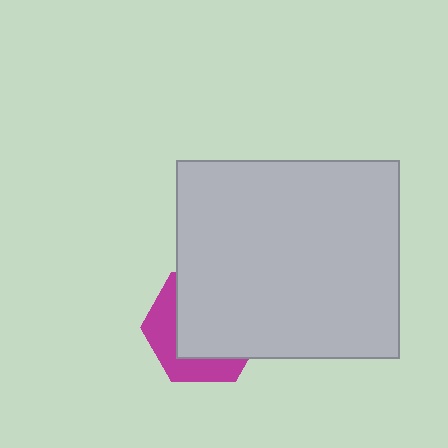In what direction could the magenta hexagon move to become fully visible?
The magenta hexagon could move toward the lower-left. That would shift it out from behind the light gray rectangle entirely.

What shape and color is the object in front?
The object in front is a light gray rectangle.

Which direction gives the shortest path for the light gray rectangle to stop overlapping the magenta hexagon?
Moving toward the upper-right gives the shortest separation.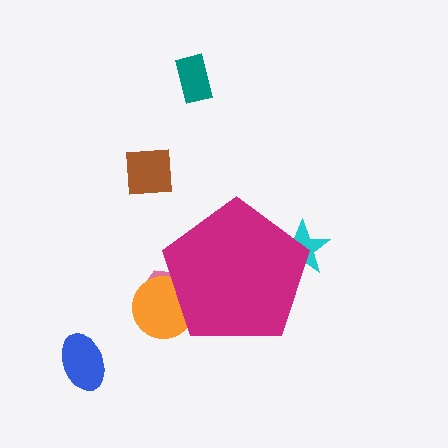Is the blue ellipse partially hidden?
No, the blue ellipse is fully visible.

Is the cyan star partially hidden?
Yes, the cyan star is partially hidden behind the magenta pentagon.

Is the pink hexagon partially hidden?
Yes, the pink hexagon is partially hidden behind the magenta pentagon.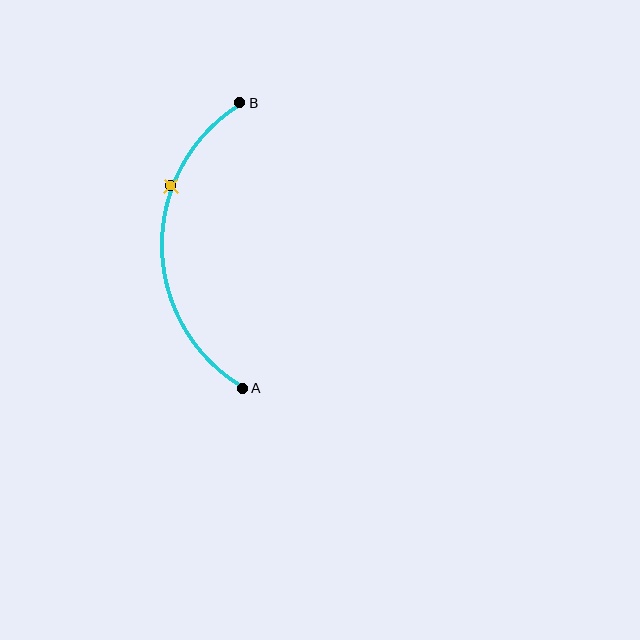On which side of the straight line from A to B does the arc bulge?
The arc bulges to the left of the straight line connecting A and B.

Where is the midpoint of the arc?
The arc midpoint is the point on the curve farthest from the straight line joining A and B. It sits to the left of that line.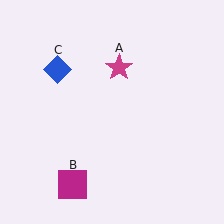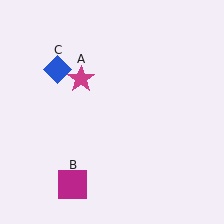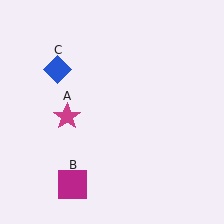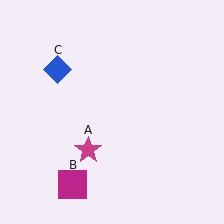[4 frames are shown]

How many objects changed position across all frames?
1 object changed position: magenta star (object A).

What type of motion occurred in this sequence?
The magenta star (object A) rotated counterclockwise around the center of the scene.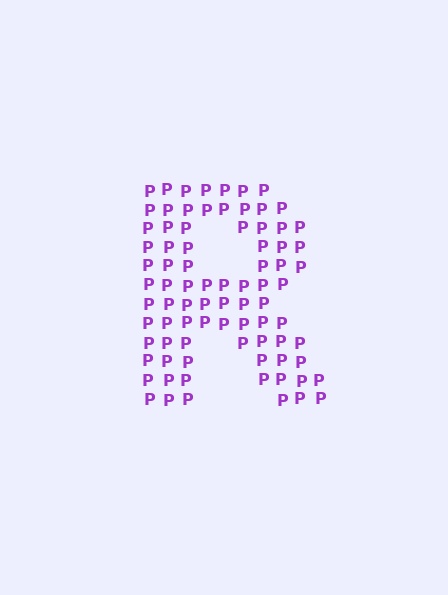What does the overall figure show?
The overall figure shows the letter R.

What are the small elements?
The small elements are letter P's.